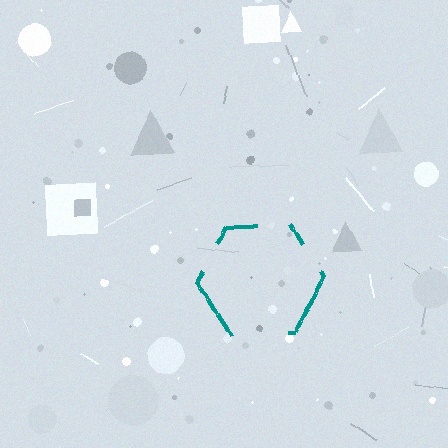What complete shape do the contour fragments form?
The contour fragments form a hexagon.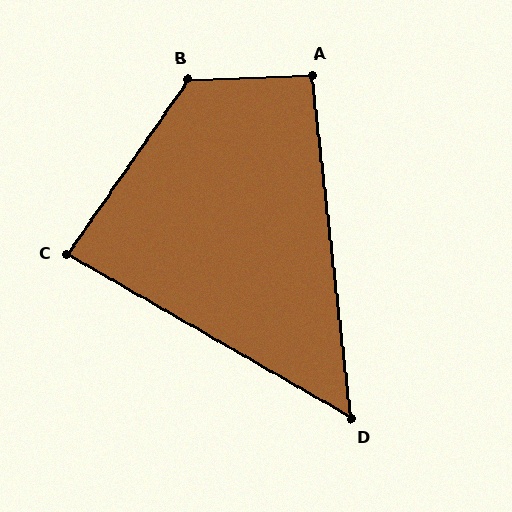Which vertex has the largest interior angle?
B, at approximately 127 degrees.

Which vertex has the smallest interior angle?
D, at approximately 53 degrees.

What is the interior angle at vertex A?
Approximately 95 degrees (approximately right).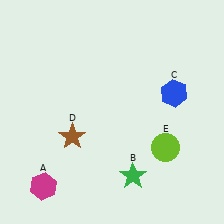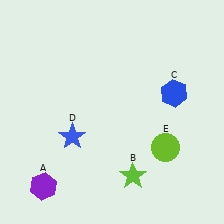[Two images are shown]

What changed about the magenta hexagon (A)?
In Image 1, A is magenta. In Image 2, it changed to purple.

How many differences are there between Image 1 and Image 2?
There are 3 differences between the two images.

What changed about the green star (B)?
In Image 1, B is green. In Image 2, it changed to lime.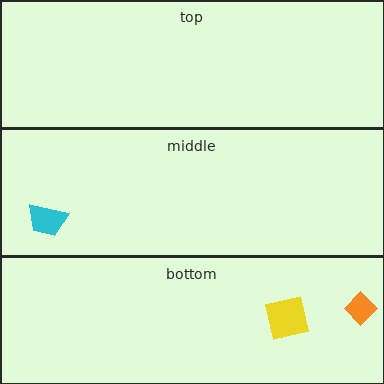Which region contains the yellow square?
The bottom region.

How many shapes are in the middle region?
1.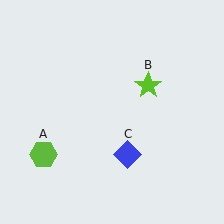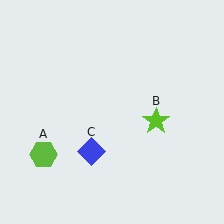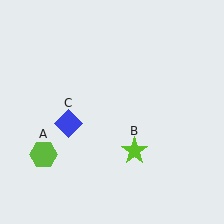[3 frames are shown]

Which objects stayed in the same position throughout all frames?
Lime hexagon (object A) remained stationary.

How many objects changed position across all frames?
2 objects changed position: lime star (object B), blue diamond (object C).